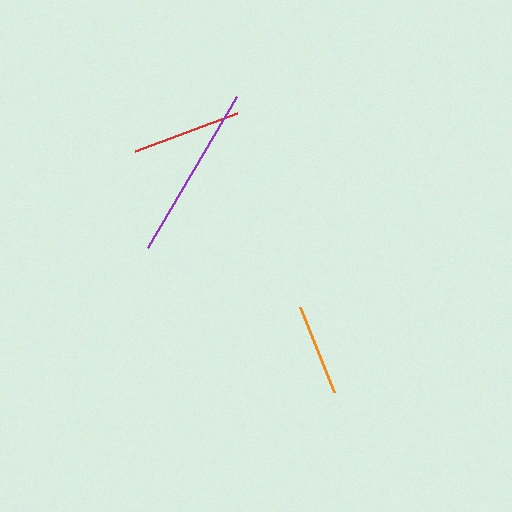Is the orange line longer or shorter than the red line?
The red line is longer than the orange line.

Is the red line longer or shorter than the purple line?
The purple line is longer than the red line.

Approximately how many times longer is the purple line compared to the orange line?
The purple line is approximately 1.9 times the length of the orange line.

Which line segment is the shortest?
The orange line is the shortest at approximately 91 pixels.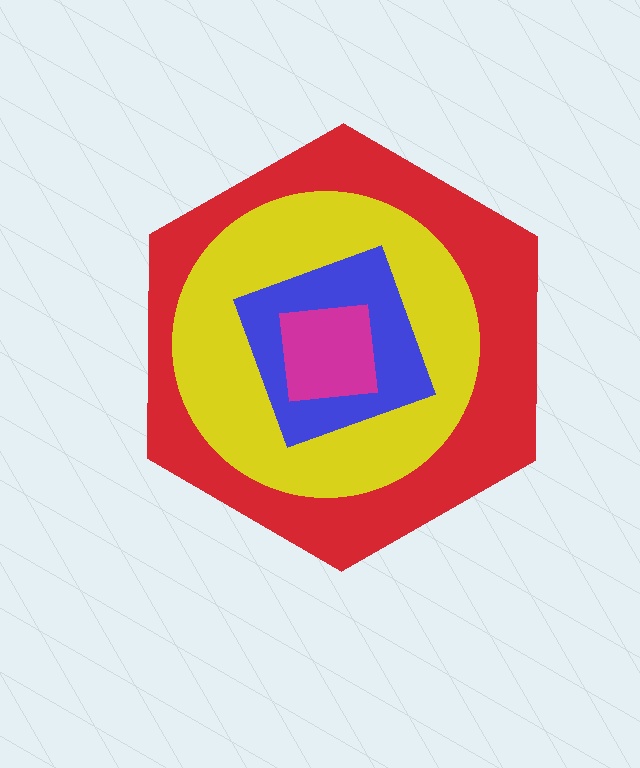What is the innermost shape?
The magenta square.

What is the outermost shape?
The red hexagon.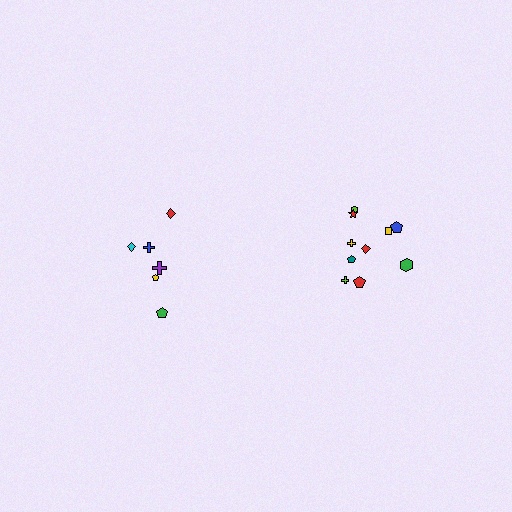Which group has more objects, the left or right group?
The right group.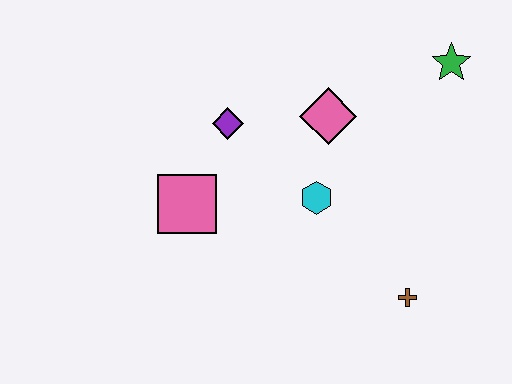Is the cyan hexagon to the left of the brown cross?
Yes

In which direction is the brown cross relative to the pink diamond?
The brown cross is below the pink diamond.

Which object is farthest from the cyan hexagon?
The green star is farthest from the cyan hexagon.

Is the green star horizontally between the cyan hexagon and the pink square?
No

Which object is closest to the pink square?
The purple diamond is closest to the pink square.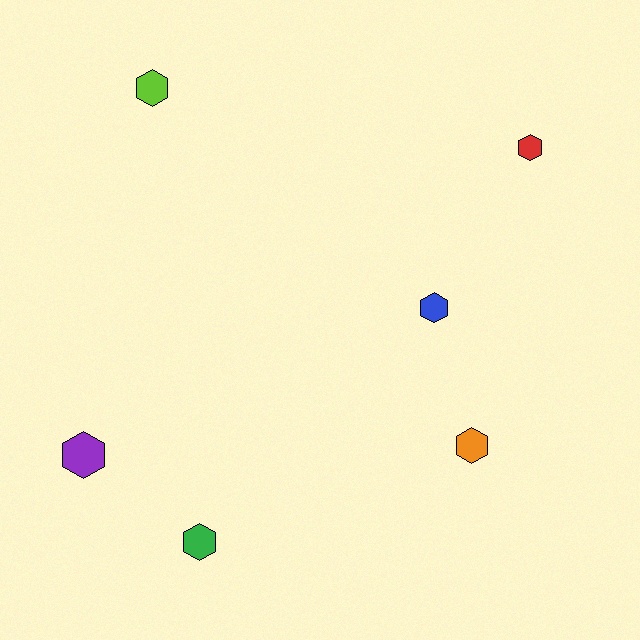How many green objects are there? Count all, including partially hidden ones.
There is 1 green object.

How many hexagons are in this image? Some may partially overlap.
There are 6 hexagons.